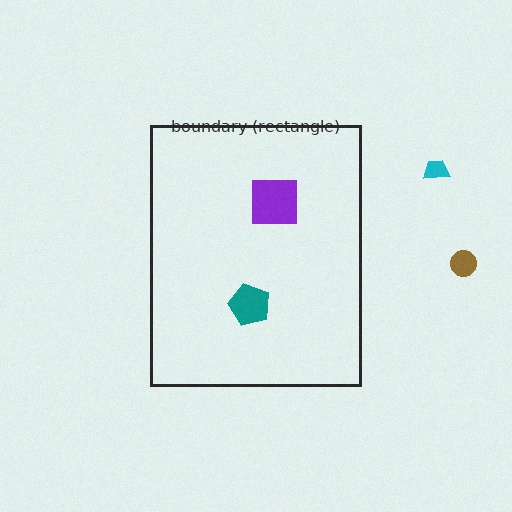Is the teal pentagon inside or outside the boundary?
Inside.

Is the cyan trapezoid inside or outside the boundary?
Outside.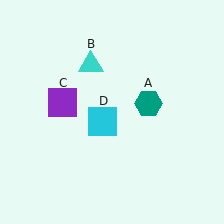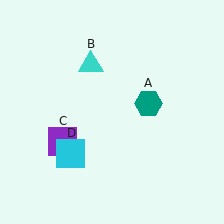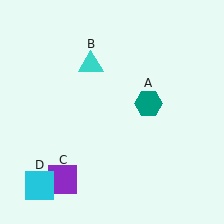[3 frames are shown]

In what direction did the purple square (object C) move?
The purple square (object C) moved down.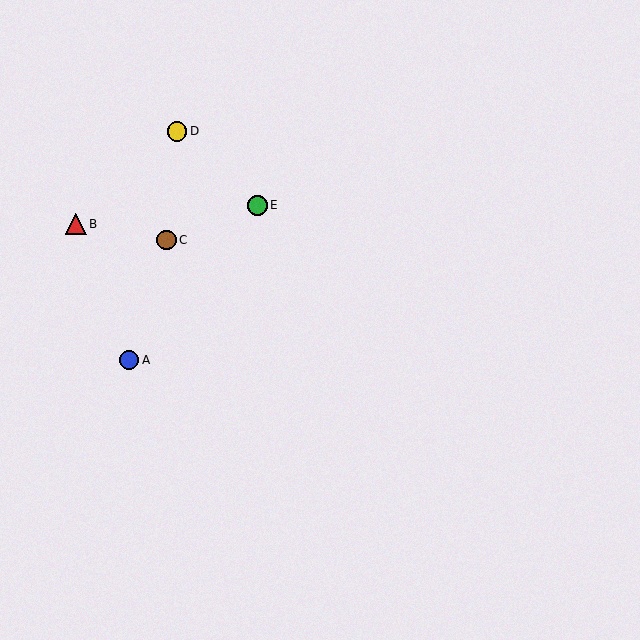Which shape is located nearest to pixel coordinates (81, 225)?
The red triangle (labeled B) at (76, 224) is nearest to that location.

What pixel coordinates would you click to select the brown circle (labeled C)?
Click at (167, 240) to select the brown circle C.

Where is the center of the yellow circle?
The center of the yellow circle is at (177, 131).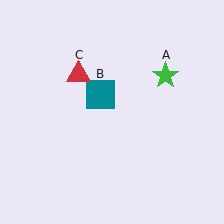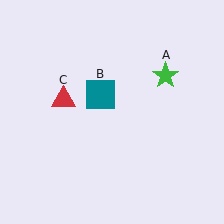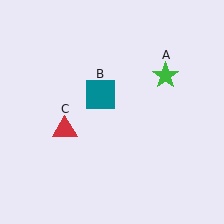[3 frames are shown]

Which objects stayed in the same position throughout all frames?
Green star (object A) and teal square (object B) remained stationary.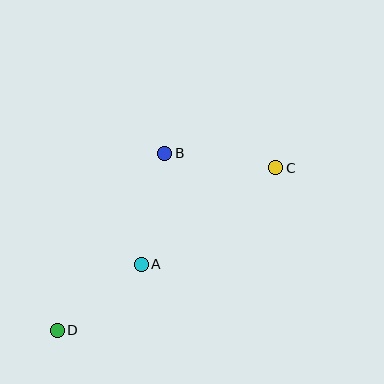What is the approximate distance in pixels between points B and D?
The distance between B and D is approximately 207 pixels.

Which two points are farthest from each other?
Points C and D are farthest from each other.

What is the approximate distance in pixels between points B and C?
The distance between B and C is approximately 112 pixels.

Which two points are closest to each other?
Points A and D are closest to each other.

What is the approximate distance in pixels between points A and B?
The distance between A and B is approximately 113 pixels.